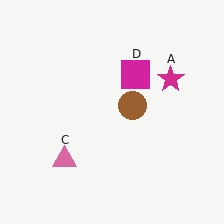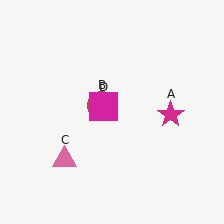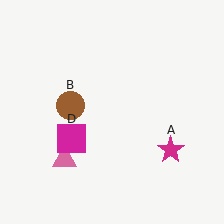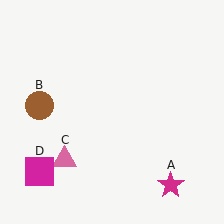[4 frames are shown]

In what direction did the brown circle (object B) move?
The brown circle (object B) moved left.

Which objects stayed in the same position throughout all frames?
Pink triangle (object C) remained stationary.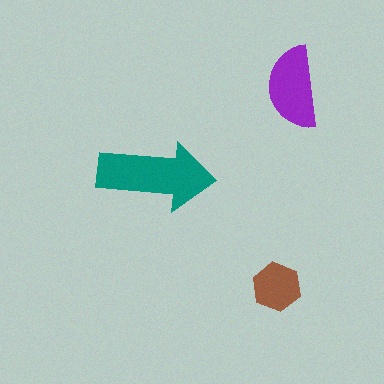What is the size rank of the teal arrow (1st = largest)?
1st.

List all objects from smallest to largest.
The brown hexagon, the purple semicircle, the teal arrow.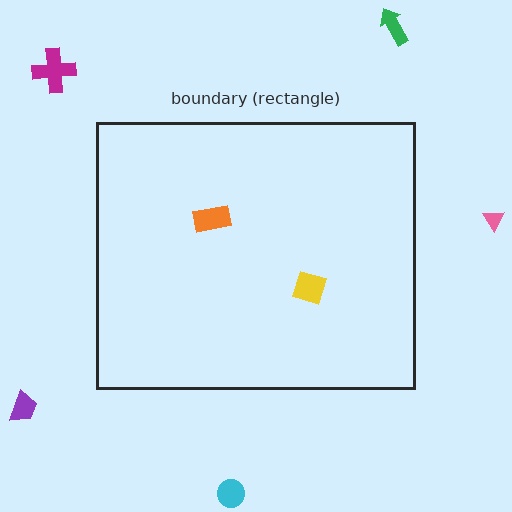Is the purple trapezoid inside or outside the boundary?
Outside.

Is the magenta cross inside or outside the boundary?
Outside.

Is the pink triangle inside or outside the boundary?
Outside.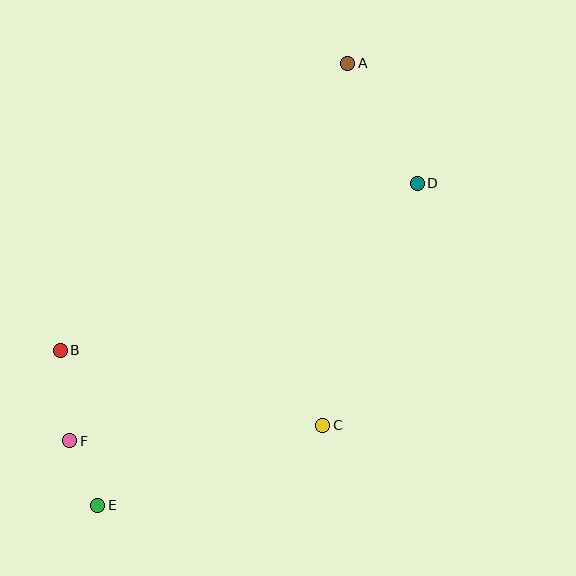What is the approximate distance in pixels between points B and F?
The distance between B and F is approximately 91 pixels.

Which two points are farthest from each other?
Points A and E are farthest from each other.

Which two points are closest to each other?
Points E and F are closest to each other.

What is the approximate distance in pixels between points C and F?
The distance between C and F is approximately 253 pixels.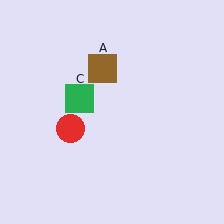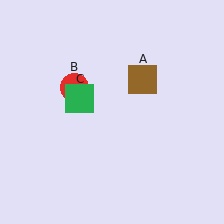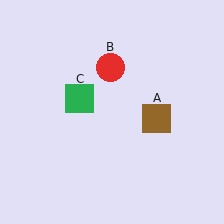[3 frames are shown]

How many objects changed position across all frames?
2 objects changed position: brown square (object A), red circle (object B).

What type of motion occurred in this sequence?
The brown square (object A), red circle (object B) rotated clockwise around the center of the scene.